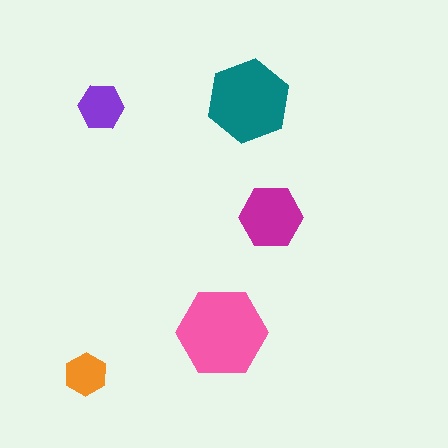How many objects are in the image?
There are 5 objects in the image.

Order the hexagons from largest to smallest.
the pink one, the teal one, the magenta one, the purple one, the orange one.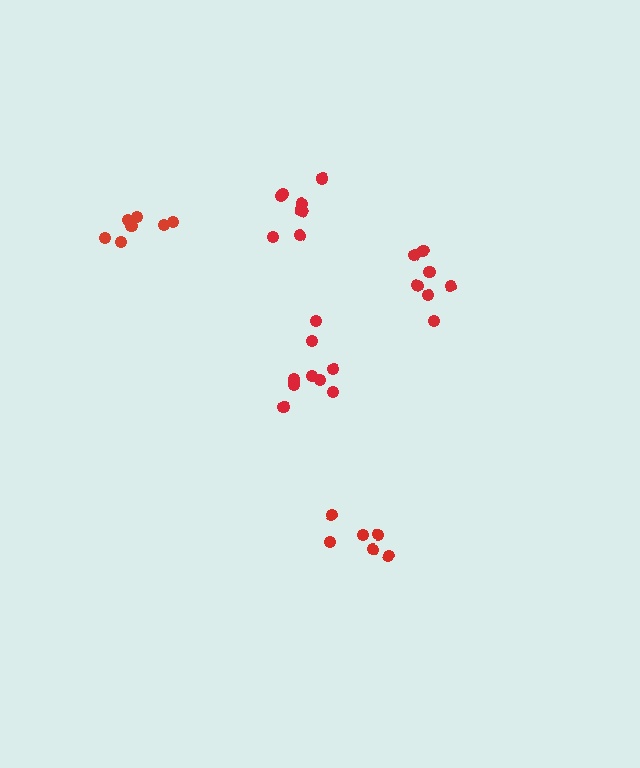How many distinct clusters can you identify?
There are 5 distinct clusters.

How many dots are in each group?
Group 1: 6 dots, Group 2: 9 dots, Group 3: 7 dots, Group 4: 7 dots, Group 5: 8 dots (37 total).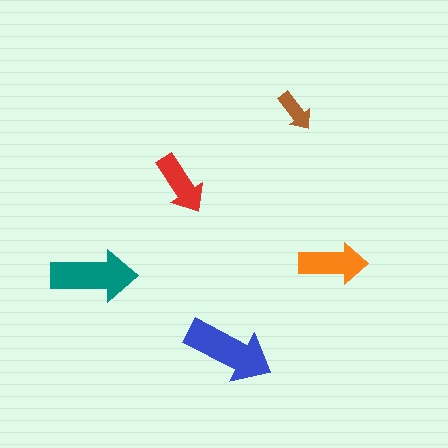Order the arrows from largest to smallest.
the blue one, the teal one, the orange one, the red one, the brown one.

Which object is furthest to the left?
The teal arrow is leftmost.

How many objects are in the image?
There are 5 objects in the image.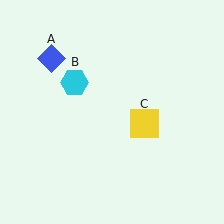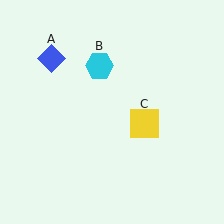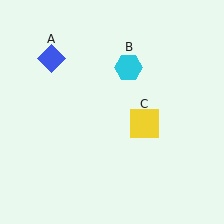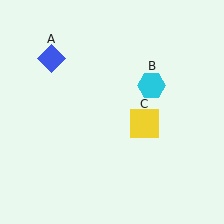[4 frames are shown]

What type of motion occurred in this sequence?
The cyan hexagon (object B) rotated clockwise around the center of the scene.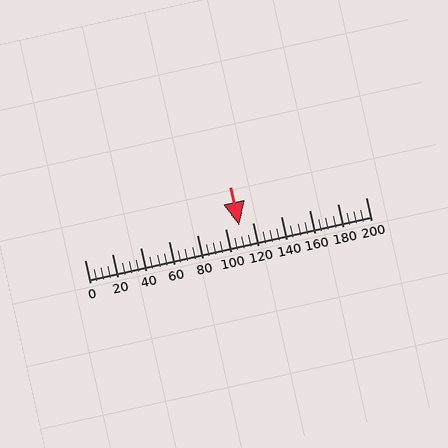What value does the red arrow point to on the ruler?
The red arrow points to approximately 110.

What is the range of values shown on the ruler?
The ruler shows values from 0 to 200.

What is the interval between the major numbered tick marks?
The major tick marks are spaced 20 units apart.